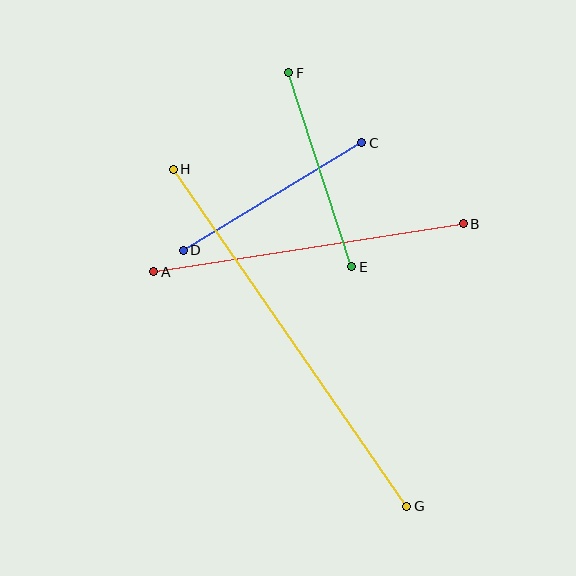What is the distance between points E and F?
The distance is approximately 204 pixels.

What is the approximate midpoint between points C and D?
The midpoint is at approximately (272, 196) pixels.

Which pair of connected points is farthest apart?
Points G and H are farthest apart.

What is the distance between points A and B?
The distance is approximately 313 pixels.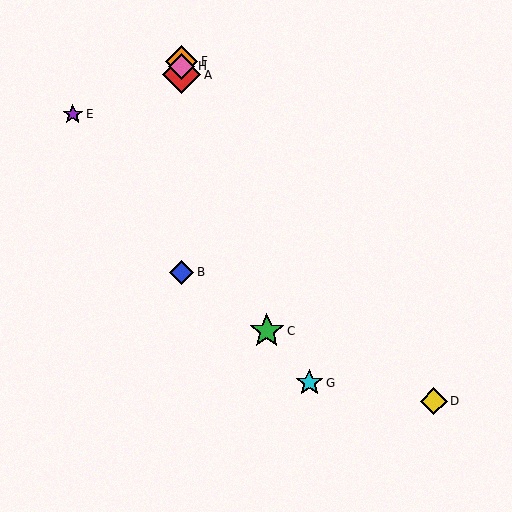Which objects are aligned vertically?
Objects A, B, F, H are aligned vertically.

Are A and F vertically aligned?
Yes, both are at x≈182.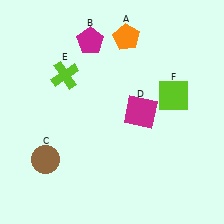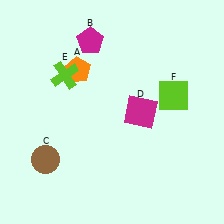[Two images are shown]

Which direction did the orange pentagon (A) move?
The orange pentagon (A) moved left.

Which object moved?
The orange pentagon (A) moved left.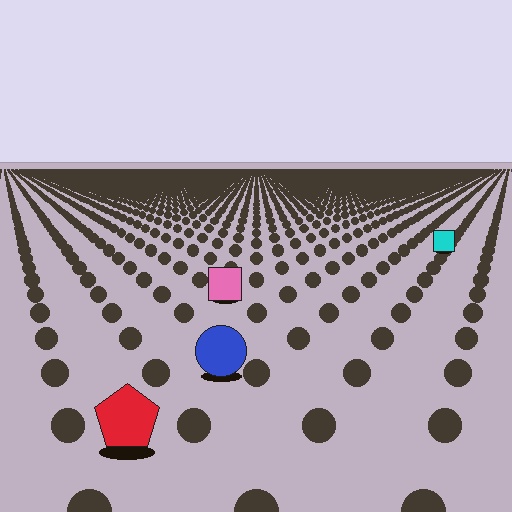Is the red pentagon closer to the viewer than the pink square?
Yes. The red pentagon is closer — you can tell from the texture gradient: the ground texture is coarser near it.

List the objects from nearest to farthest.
From nearest to farthest: the red pentagon, the blue circle, the pink square, the cyan square.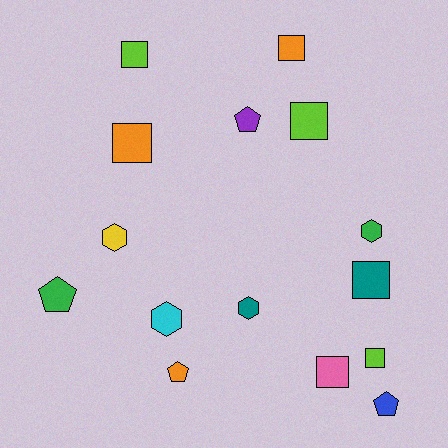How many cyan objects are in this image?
There is 1 cyan object.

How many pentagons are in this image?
There are 4 pentagons.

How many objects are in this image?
There are 15 objects.